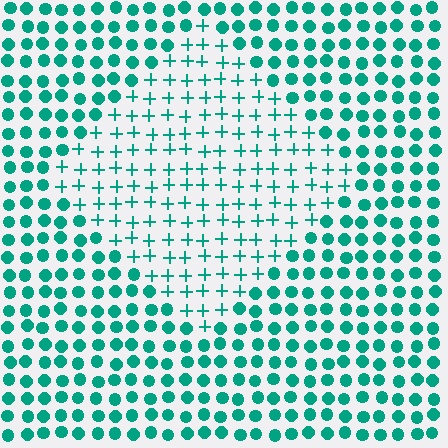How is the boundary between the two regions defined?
The boundary is defined by a change in element shape: plus signs inside vs. circles outside. All elements share the same color and spacing.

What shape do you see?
I see a diamond.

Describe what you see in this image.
The image is filled with small teal elements arranged in a uniform grid. A diamond-shaped region contains plus signs, while the surrounding area contains circles. The boundary is defined purely by the change in element shape.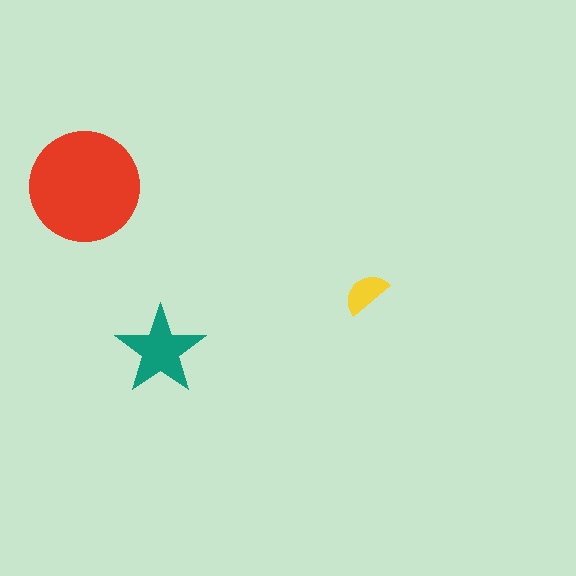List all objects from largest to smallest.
The red circle, the teal star, the yellow semicircle.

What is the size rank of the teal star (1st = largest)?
2nd.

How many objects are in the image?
There are 3 objects in the image.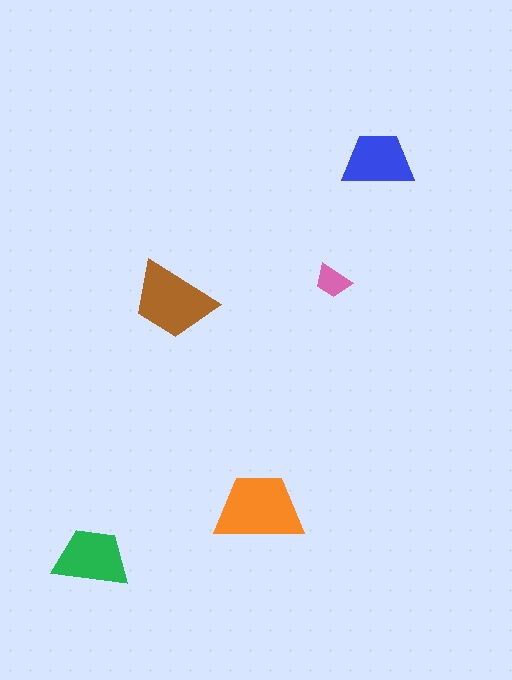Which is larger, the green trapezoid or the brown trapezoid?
The brown one.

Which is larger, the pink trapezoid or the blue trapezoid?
The blue one.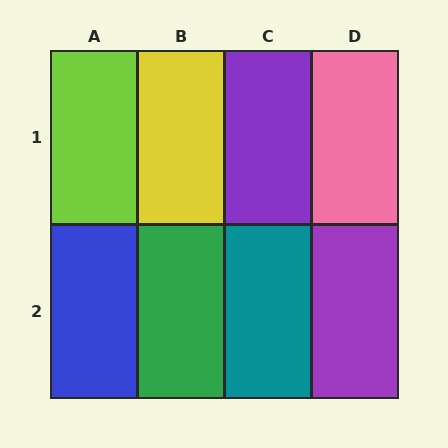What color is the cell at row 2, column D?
Purple.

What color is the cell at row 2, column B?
Green.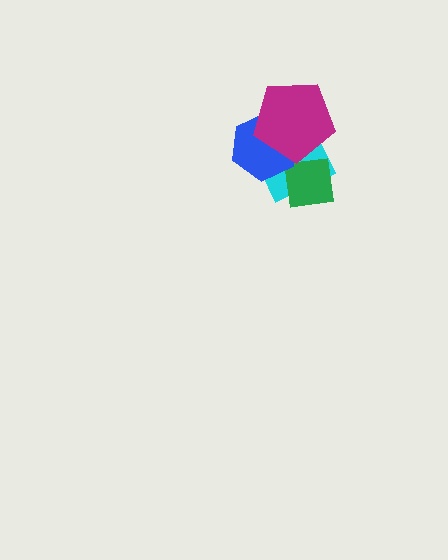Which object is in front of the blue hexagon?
The magenta pentagon is in front of the blue hexagon.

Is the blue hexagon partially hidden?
Yes, it is partially covered by another shape.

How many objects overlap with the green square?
3 objects overlap with the green square.